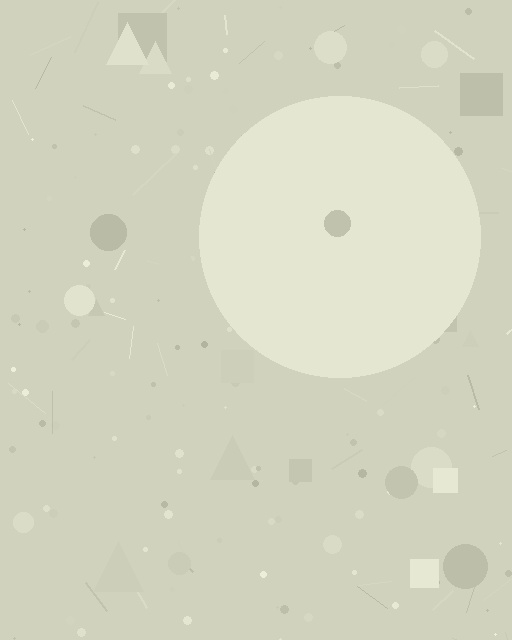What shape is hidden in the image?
A circle is hidden in the image.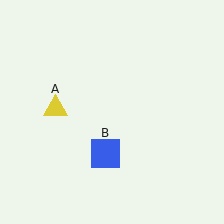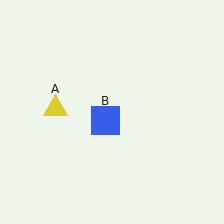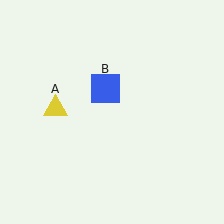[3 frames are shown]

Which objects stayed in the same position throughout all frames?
Yellow triangle (object A) remained stationary.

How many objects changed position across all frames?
1 object changed position: blue square (object B).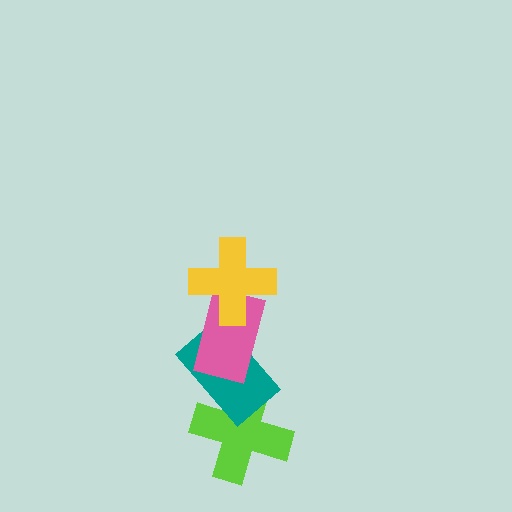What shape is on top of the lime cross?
The teal rectangle is on top of the lime cross.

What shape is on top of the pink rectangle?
The yellow cross is on top of the pink rectangle.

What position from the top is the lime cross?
The lime cross is 4th from the top.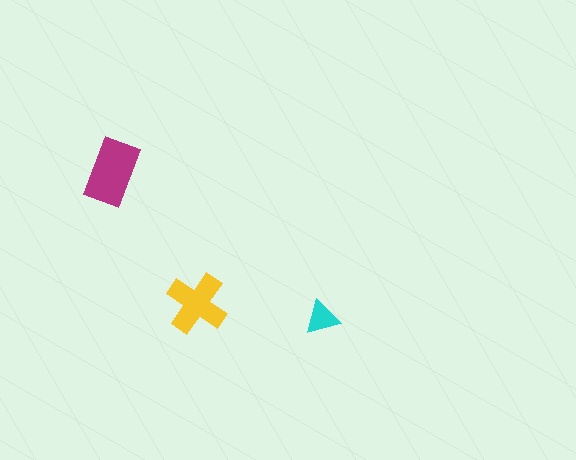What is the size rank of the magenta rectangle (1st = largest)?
1st.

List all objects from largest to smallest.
The magenta rectangle, the yellow cross, the cyan triangle.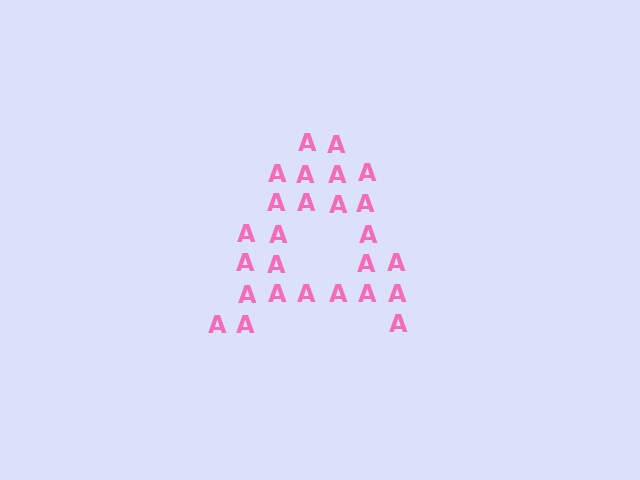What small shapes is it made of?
It is made of small letter A's.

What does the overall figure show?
The overall figure shows the letter A.